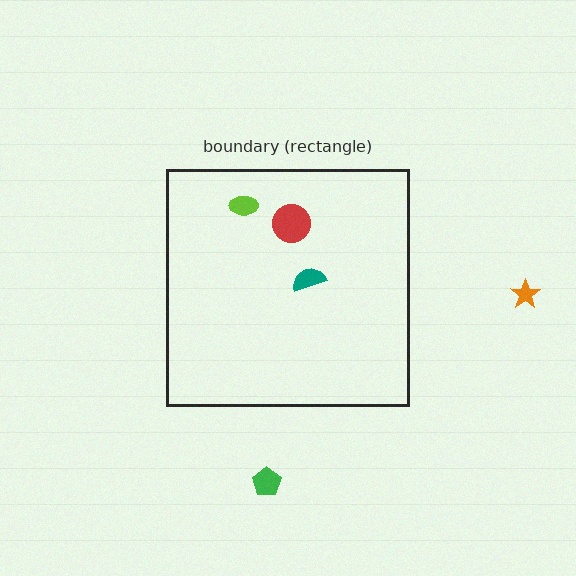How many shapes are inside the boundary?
3 inside, 2 outside.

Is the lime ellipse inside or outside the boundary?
Inside.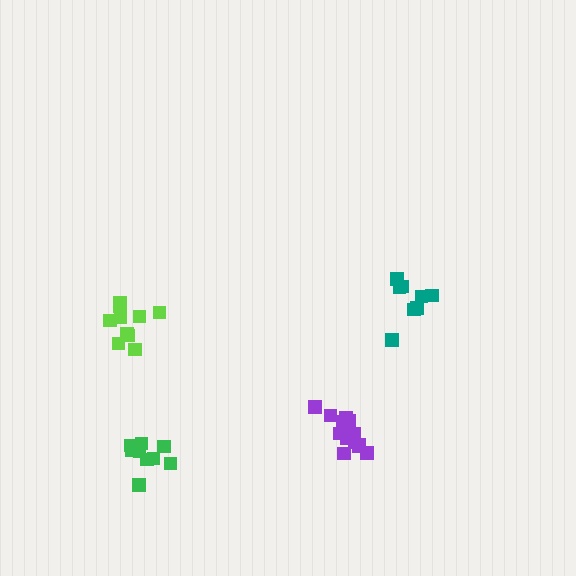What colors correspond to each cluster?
The clusters are colored: teal, purple, green, lime.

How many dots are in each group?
Group 1: 8 dots, Group 2: 14 dots, Group 3: 10 dots, Group 4: 11 dots (43 total).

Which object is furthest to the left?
The lime cluster is leftmost.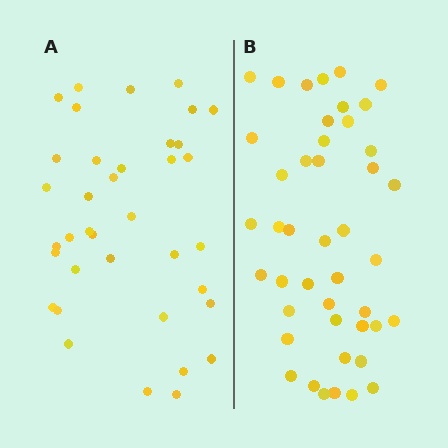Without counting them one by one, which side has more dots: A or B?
Region B (the right region) has more dots.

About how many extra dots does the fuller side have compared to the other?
Region B has roughly 8 or so more dots than region A.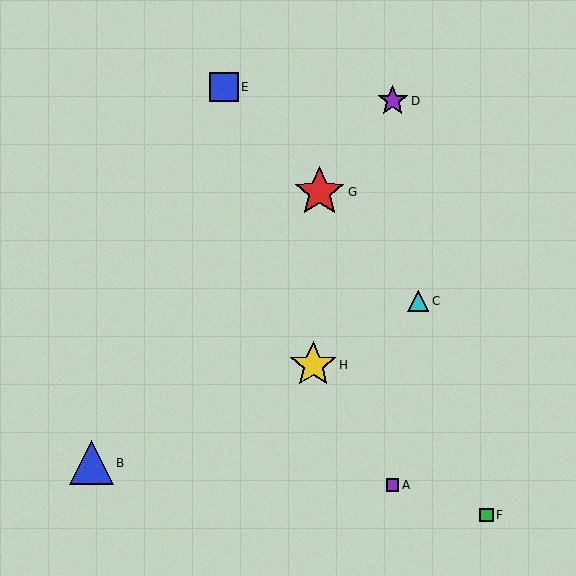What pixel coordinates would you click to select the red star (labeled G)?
Click at (319, 192) to select the red star G.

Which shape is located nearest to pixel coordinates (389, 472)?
The purple square (labeled A) at (392, 485) is nearest to that location.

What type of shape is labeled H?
Shape H is a yellow star.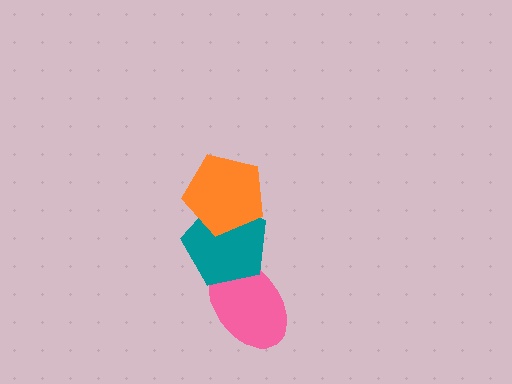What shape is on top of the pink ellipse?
The teal pentagon is on top of the pink ellipse.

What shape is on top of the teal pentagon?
The orange pentagon is on top of the teal pentagon.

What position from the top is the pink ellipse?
The pink ellipse is 3rd from the top.